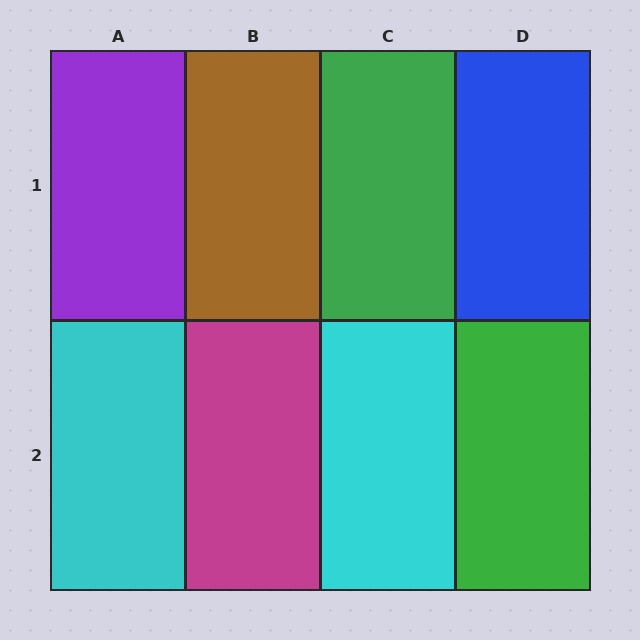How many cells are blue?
1 cell is blue.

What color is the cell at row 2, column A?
Cyan.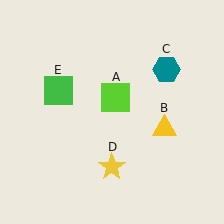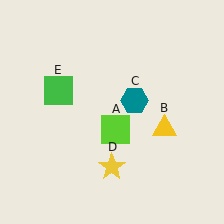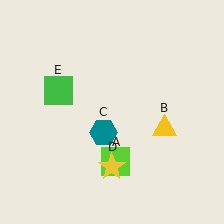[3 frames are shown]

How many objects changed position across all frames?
2 objects changed position: lime square (object A), teal hexagon (object C).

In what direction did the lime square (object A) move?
The lime square (object A) moved down.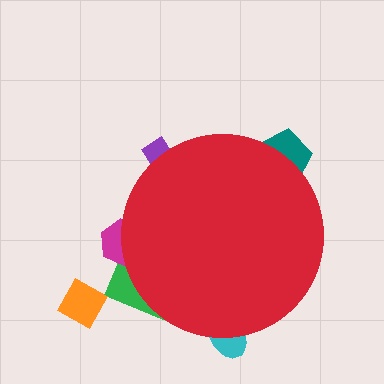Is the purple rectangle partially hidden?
Yes, the purple rectangle is partially hidden behind the red circle.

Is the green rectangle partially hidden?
Yes, the green rectangle is partially hidden behind the red circle.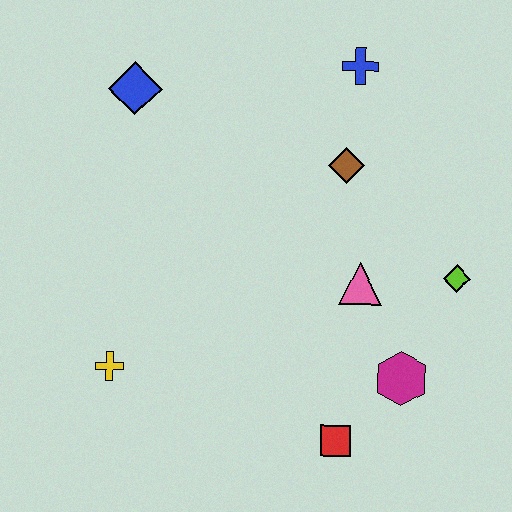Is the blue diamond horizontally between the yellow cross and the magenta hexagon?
Yes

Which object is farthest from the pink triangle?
The blue diamond is farthest from the pink triangle.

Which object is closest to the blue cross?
The brown diamond is closest to the blue cross.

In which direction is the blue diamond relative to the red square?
The blue diamond is above the red square.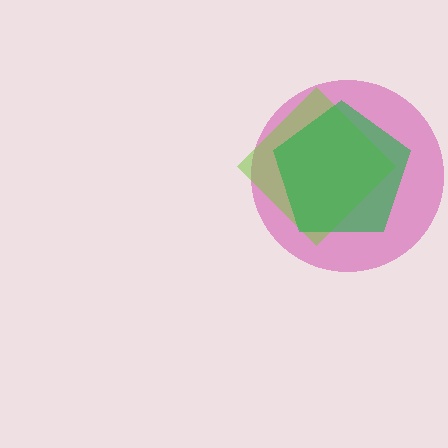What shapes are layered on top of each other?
The layered shapes are: a magenta circle, a lime diamond, a green pentagon.